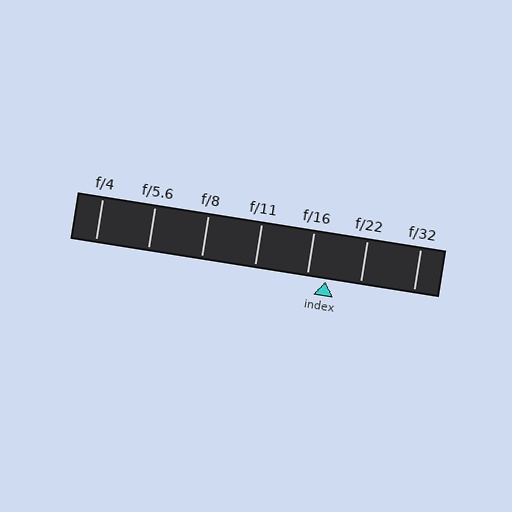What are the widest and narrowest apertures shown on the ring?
The widest aperture shown is f/4 and the narrowest is f/32.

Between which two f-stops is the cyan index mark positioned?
The index mark is between f/16 and f/22.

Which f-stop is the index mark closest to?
The index mark is closest to f/16.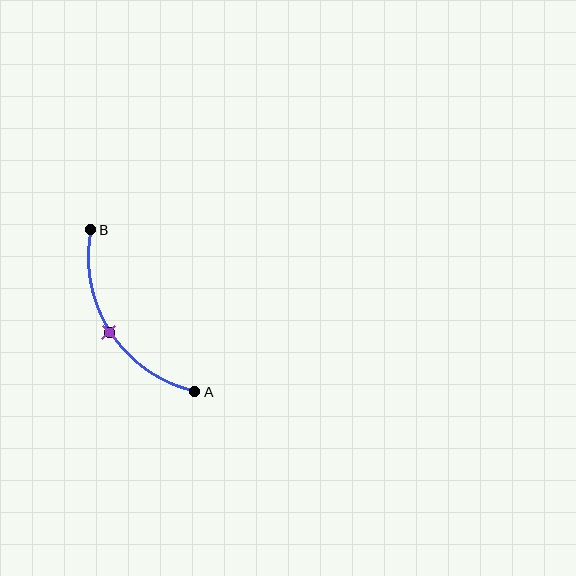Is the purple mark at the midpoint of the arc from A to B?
Yes. The purple mark lies on the arc at equal arc-length from both A and B — it is the arc midpoint.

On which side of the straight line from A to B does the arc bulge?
The arc bulges to the left of the straight line connecting A and B.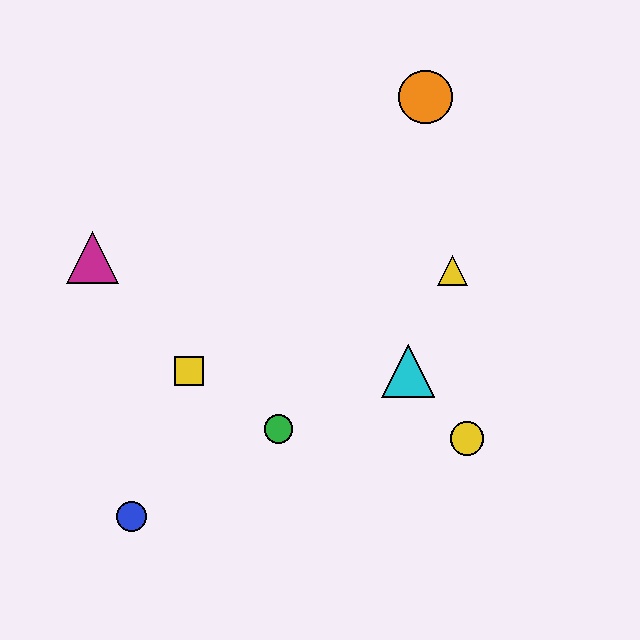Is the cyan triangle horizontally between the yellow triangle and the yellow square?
Yes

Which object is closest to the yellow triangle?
The cyan triangle is closest to the yellow triangle.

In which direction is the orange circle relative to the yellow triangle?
The orange circle is above the yellow triangle.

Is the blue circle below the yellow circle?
Yes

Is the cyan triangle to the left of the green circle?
No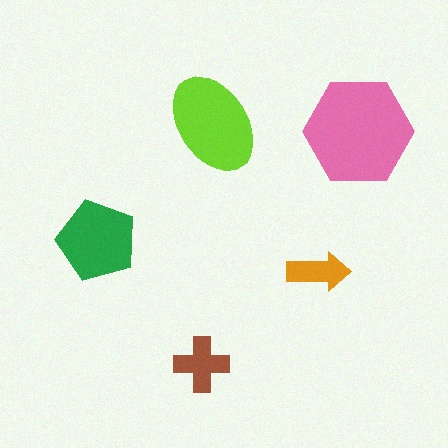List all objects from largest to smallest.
The pink hexagon, the lime ellipse, the green pentagon, the brown cross, the orange arrow.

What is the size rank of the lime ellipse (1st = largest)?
2nd.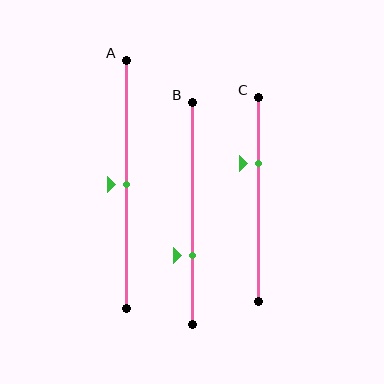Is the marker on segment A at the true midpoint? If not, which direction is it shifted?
Yes, the marker on segment A is at the true midpoint.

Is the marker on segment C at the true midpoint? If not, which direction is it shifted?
No, the marker on segment C is shifted upward by about 18% of the segment length.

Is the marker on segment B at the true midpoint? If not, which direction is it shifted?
No, the marker on segment B is shifted downward by about 19% of the segment length.